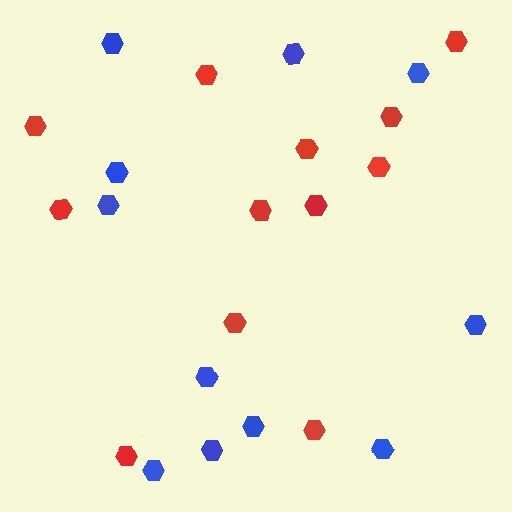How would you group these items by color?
There are 2 groups: one group of red hexagons (12) and one group of blue hexagons (11).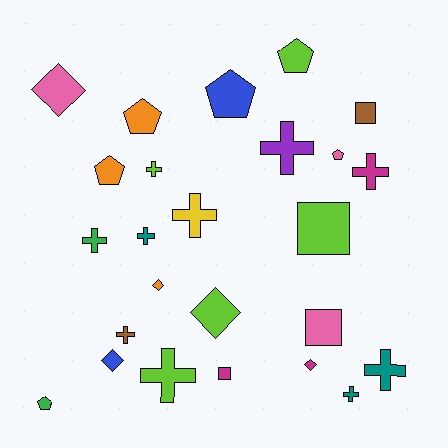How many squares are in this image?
There are 4 squares.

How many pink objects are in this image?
There are 3 pink objects.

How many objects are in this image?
There are 25 objects.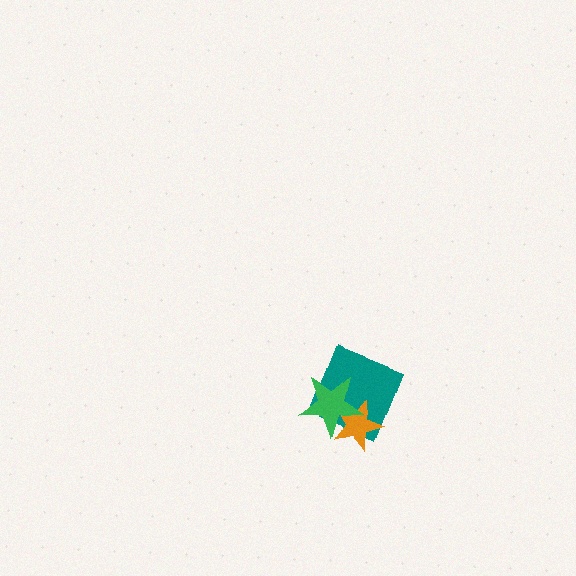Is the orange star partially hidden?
Yes, it is partially covered by another shape.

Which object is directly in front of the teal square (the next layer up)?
The orange star is directly in front of the teal square.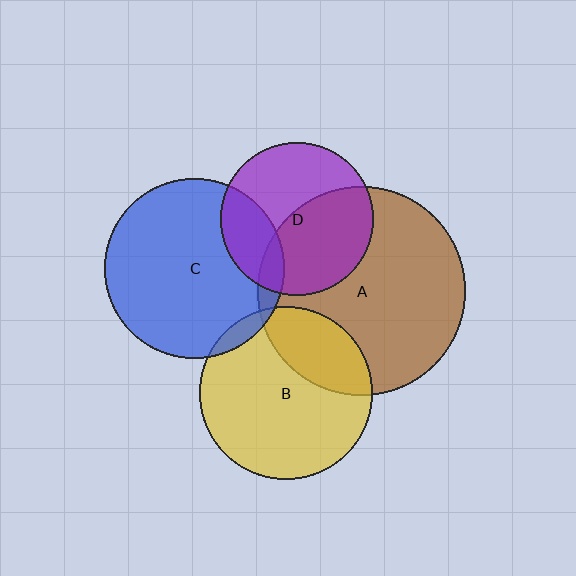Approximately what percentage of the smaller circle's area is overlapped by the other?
Approximately 25%.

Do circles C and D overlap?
Yes.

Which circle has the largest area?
Circle A (brown).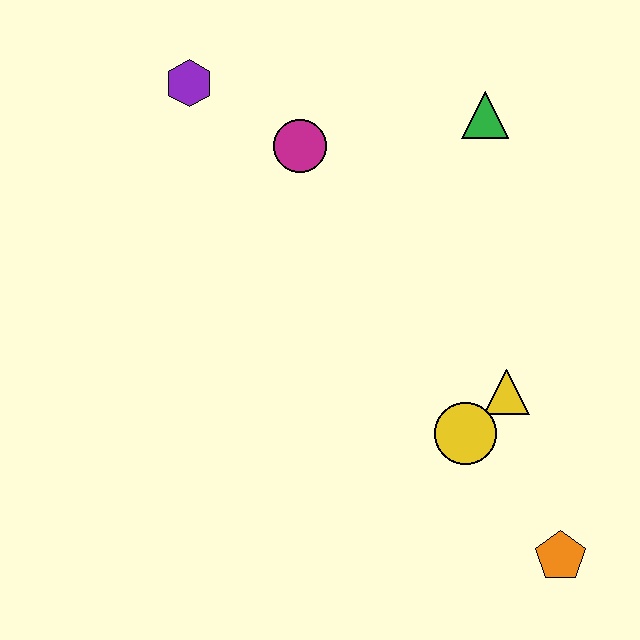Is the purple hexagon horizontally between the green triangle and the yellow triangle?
No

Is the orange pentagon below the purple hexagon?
Yes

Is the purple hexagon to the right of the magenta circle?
No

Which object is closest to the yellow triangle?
The yellow circle is closest to the yellow triangle.